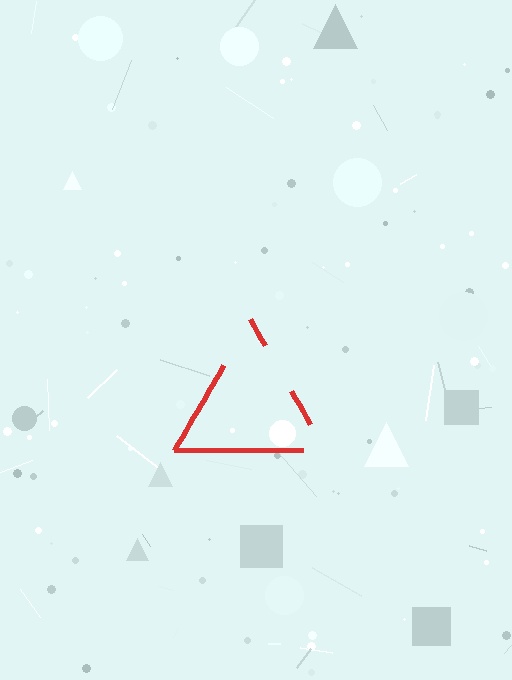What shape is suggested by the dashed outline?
The dashed outline suggests a triangle.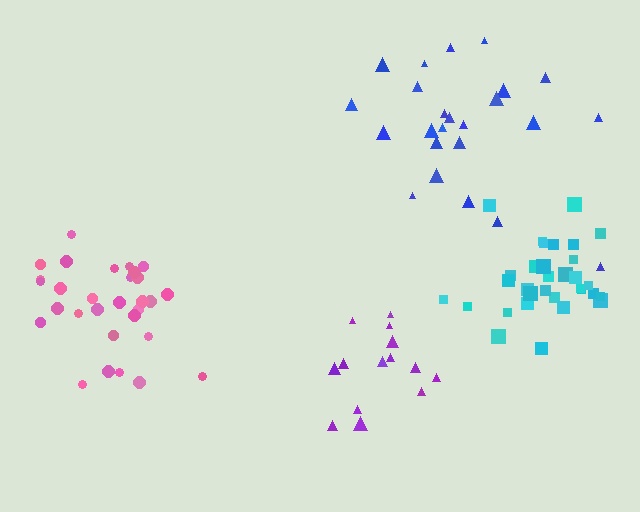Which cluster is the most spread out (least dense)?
Blue.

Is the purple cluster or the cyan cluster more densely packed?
Cyan.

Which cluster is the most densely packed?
Cyan.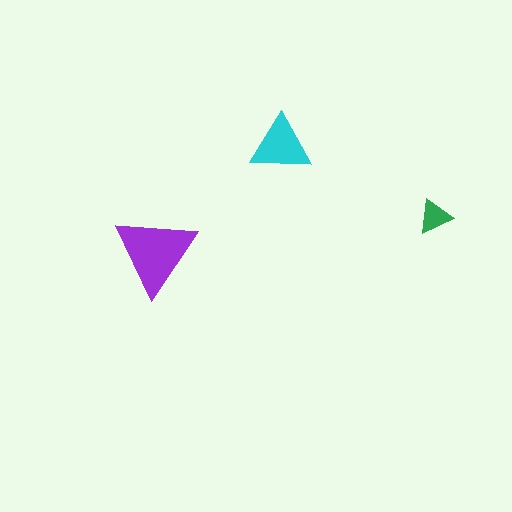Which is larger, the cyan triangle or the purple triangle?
The purple one.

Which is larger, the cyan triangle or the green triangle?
The cyan one.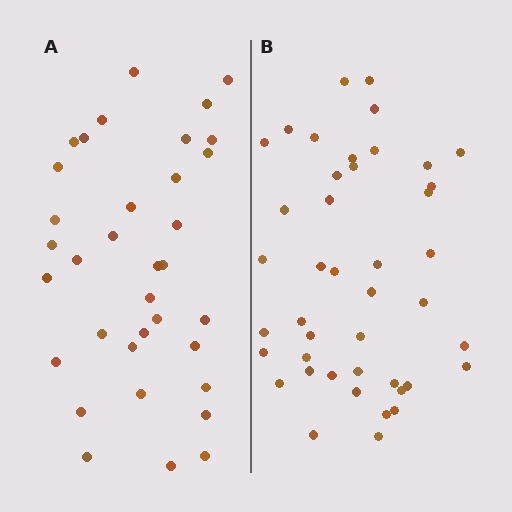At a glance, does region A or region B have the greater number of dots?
Region B (the right region) has more dots.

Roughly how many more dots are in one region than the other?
Region B has roughly 8 or so more dots than region A.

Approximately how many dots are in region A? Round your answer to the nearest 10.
About 40 dots. (The exact count is 35, which rounds to 40.)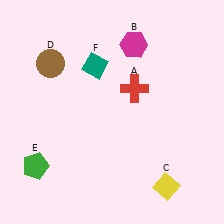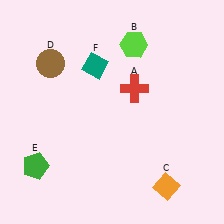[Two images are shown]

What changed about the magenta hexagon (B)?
In Image 1, B is magenta. In Image 2, it changed to lime.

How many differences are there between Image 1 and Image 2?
There are 2 differences between the two images.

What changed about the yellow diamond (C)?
In Image 1, C is yellow. In Image 2, it changed to orange.